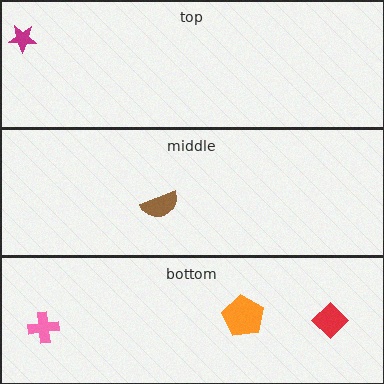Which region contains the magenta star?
The top region.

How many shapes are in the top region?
1.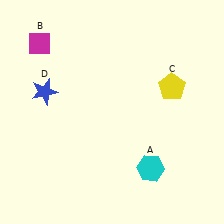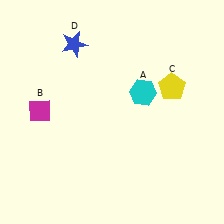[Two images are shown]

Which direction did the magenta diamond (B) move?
The magenta diamond (B) moved down.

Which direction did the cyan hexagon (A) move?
The cyan hexagon (A) moved up.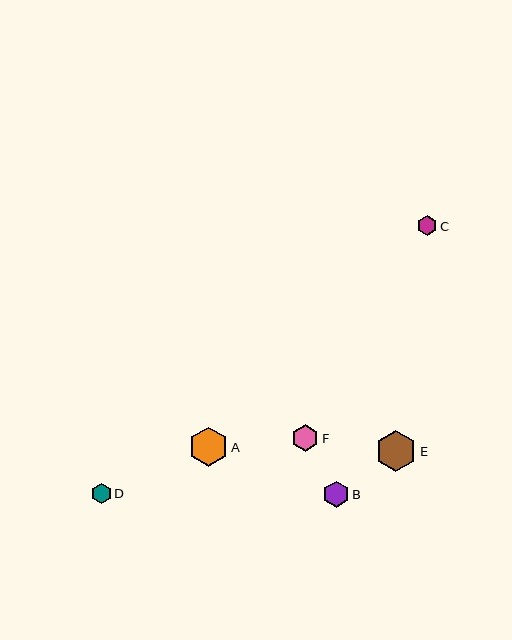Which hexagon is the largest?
Hexagon E is the largest with a size of approximately 41 pixels.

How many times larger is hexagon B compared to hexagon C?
Hexagon B is approximately 1.3 times the size of hexagon C.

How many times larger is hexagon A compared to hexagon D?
Hexagon A is approximately 1.9 times the size of hexagon D.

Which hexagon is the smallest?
Hexagon C is the smallest with a size of approximately 20 pixels.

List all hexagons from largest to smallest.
From largest to smallest: E, A, F, B, D, C.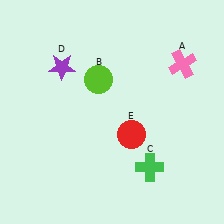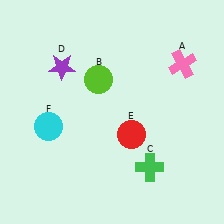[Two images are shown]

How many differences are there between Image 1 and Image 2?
There is 1 difference between the two images.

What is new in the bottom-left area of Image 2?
A cyan circle (F) was added in the bottom-left area of Image 2.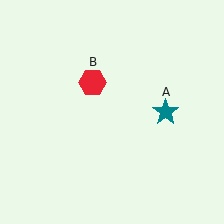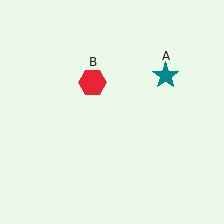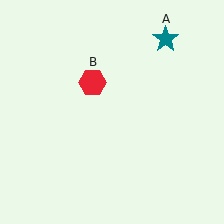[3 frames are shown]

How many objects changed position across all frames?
1 object changed position: teal star (object A).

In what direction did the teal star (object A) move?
The teal star (object A) moved up.